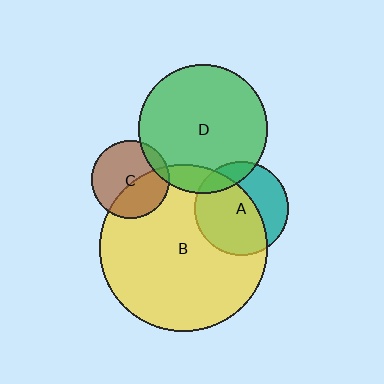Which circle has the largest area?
Circle B (yellow).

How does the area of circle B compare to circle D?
Approximately 1.7 times.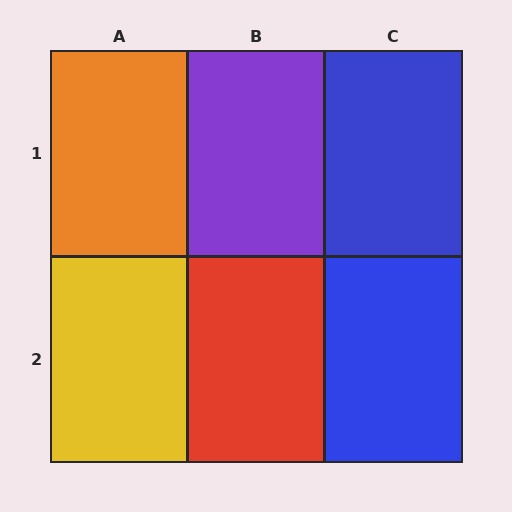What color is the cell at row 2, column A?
Yellow.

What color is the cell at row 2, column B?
Red.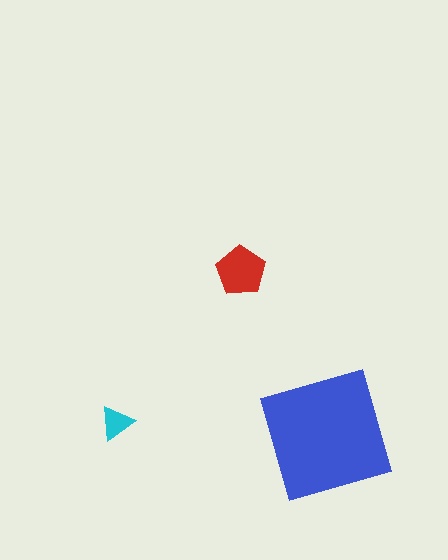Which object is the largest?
The blue square.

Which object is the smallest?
The cyan triangle.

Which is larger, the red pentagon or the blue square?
The blue square.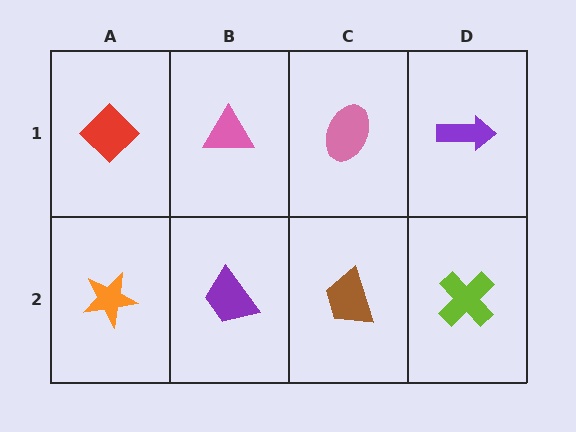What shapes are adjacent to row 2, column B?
A pink triangle (row 1, column B), an orange star (row 2, column A), a brown trapezoid (row 2, column C).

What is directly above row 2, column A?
A red diamond.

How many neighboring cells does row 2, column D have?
2.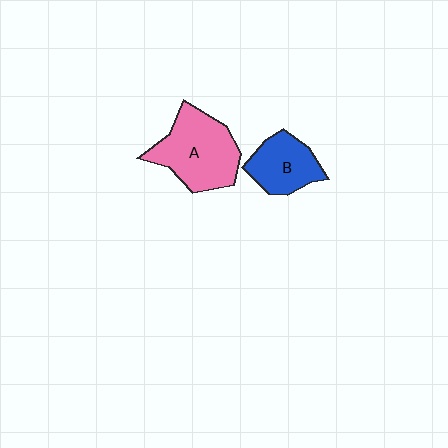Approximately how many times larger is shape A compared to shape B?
Approximately 1.5 times.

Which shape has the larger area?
Shape A (pink).